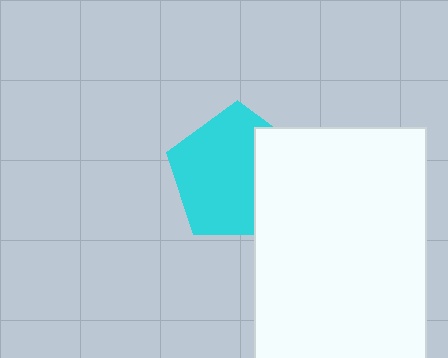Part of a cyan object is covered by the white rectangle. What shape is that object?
It is a pentagon.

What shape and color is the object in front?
The object in front is a white rectangle.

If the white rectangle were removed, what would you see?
You would see the complete cyan pentagon.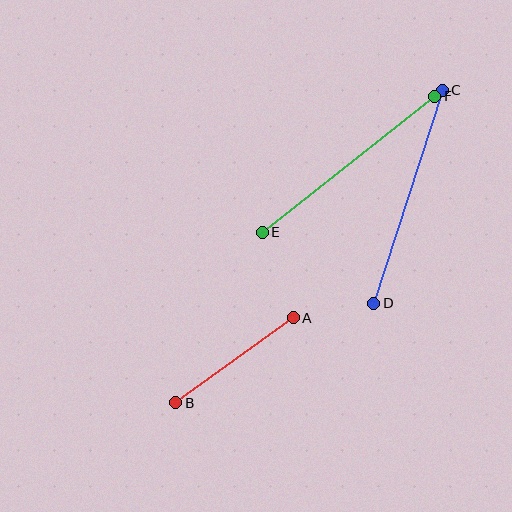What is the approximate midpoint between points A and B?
The midpoint is at approximately (235, 360) pixels.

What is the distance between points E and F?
The distance is approximately 220 pixels.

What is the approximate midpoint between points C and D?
The midpoint is at approximately (408, 197) pixels.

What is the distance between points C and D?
The distance is approximately 224 pixels.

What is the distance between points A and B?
The distance is approximately 145 pixels.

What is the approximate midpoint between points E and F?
The midpoint is at approximately (349, 164) pixels.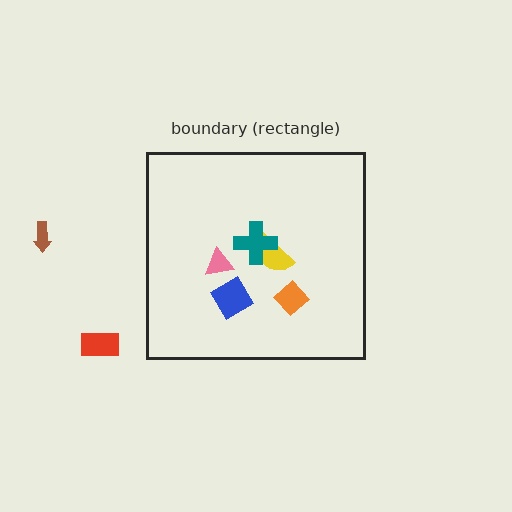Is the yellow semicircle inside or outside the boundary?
Inside.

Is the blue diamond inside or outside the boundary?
Inside.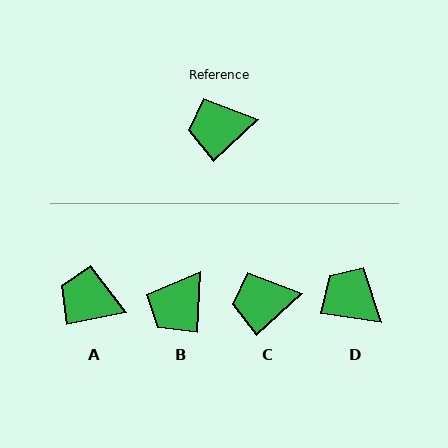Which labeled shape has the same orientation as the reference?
C.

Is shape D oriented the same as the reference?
No, it is off by about 51 degrees.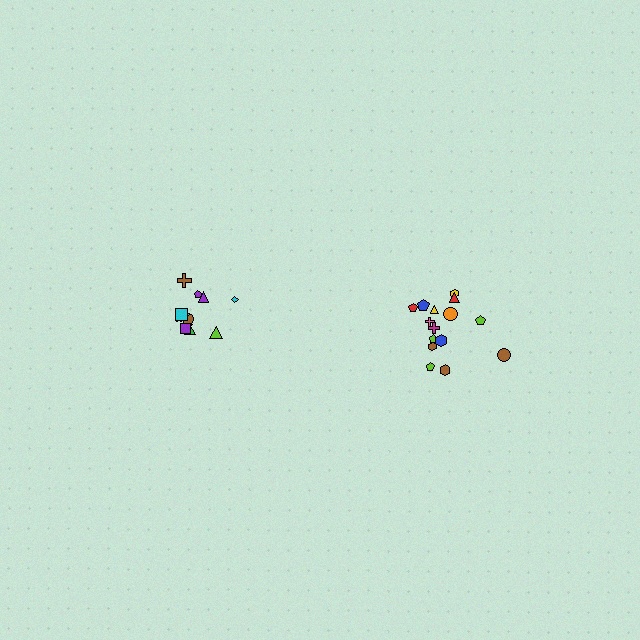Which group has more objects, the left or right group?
The right group.